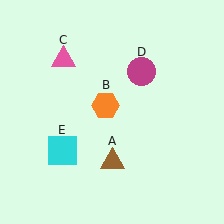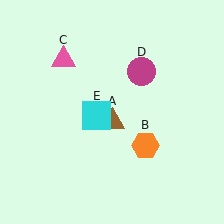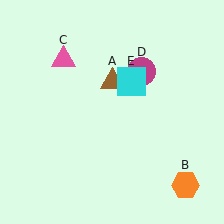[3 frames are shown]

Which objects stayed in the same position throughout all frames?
Pink triangle (object C) and magenta circle (object D) remained stationary.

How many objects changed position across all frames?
3 objects changed position: brown triangle (object A), orange hexagon (object B), cyan square (object E).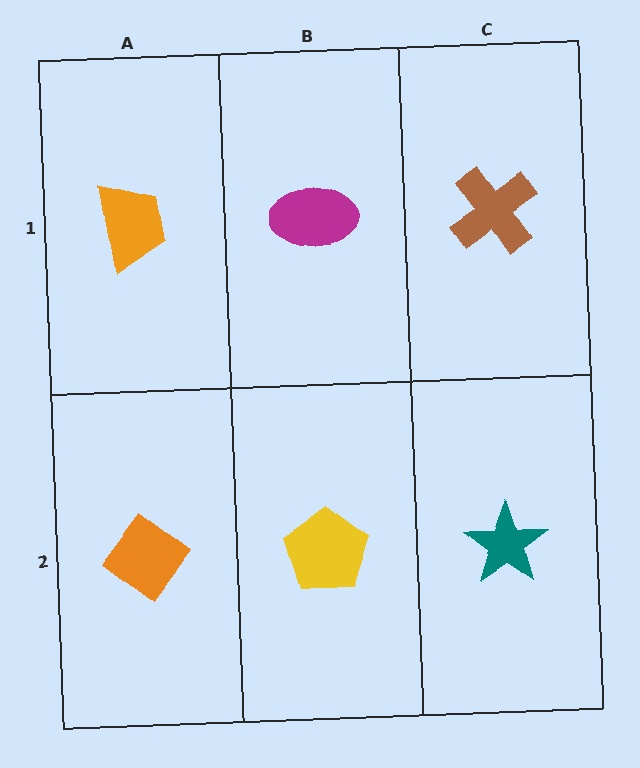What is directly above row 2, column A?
An orange trapezoid.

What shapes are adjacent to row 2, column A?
An orange trapezoid (row 1, column A), a yellow pentagon (row 2, column B).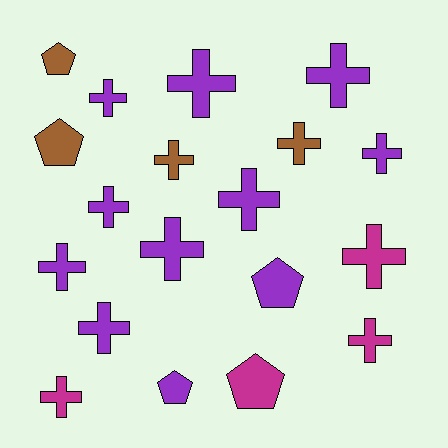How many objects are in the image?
There are 19 objects.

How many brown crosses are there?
There are 2 brown crosses.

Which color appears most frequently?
Purple, with 11 objects.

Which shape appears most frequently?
Cross, with 14 objects.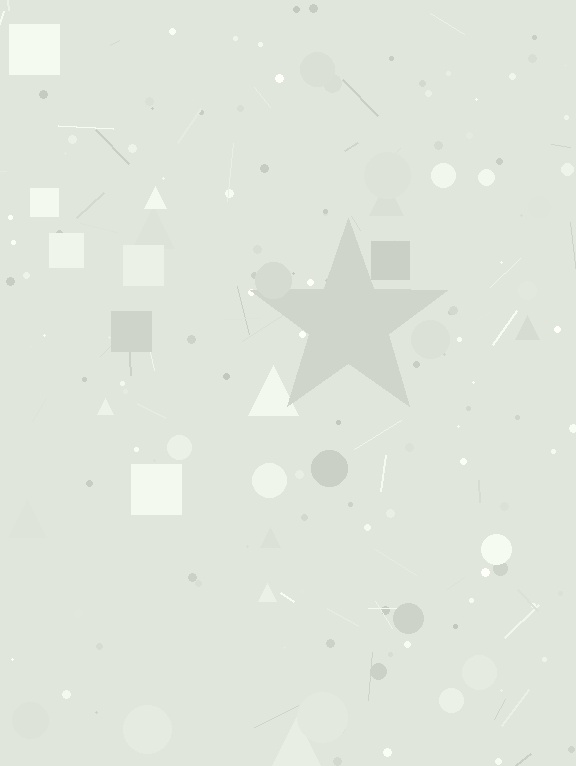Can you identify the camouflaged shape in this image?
The camouflaged shape is a star.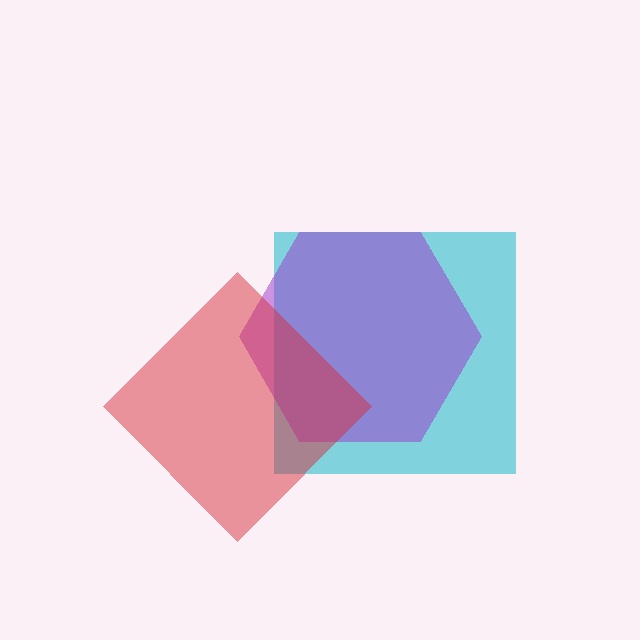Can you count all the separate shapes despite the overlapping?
Yes, there are 3 separate shapes.